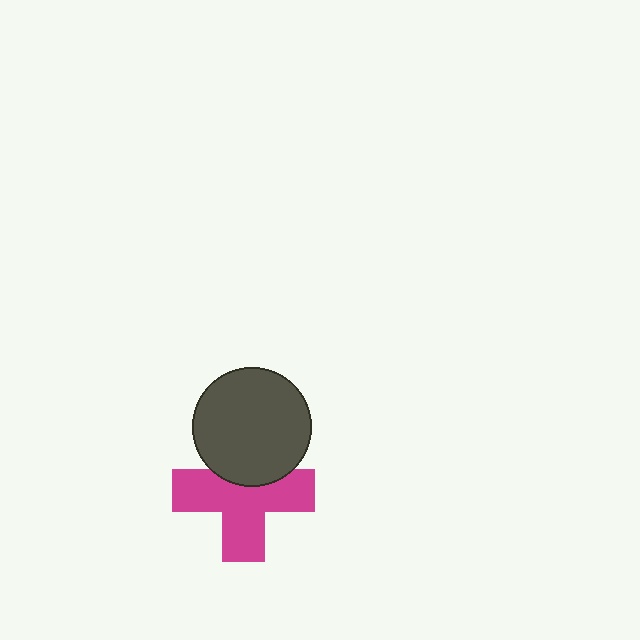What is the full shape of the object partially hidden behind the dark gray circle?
The partially hidden object is a magenta cross.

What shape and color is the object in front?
The object in front is a dark gray circle.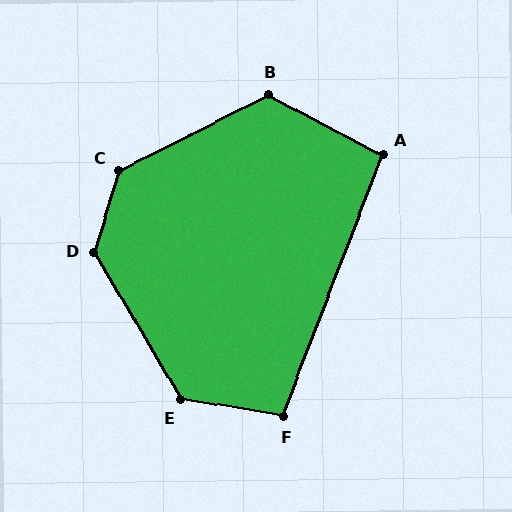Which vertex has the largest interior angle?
C, at approximately 134 degrees.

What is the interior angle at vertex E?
Approximately 129 degrees (obtuse).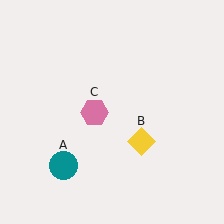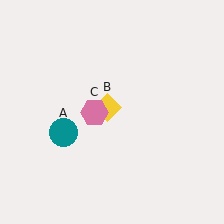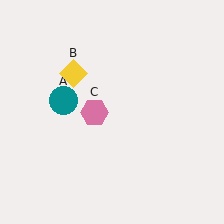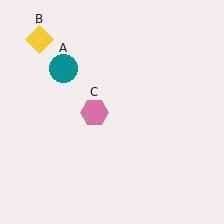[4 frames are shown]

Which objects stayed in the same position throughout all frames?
Pink hexagon (object C) remained stationary.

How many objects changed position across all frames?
2 objects changed position: teal circle (object A), yellow diamond (object B).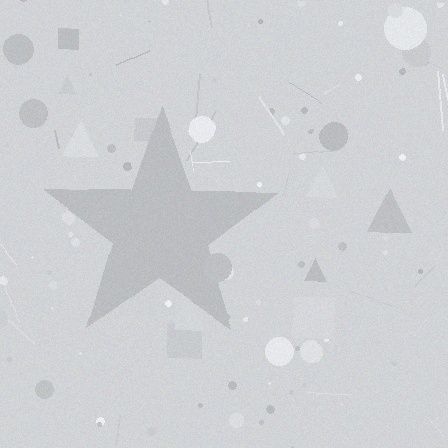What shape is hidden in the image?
A star is hidden in the image.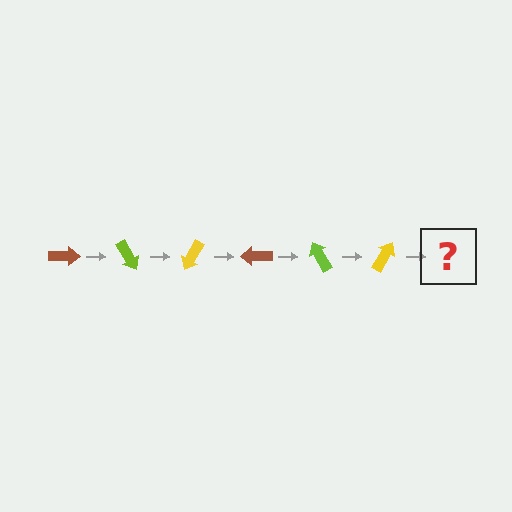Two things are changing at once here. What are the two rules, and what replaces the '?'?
The two rules are that it rotates 60 degrees each step and the color cycles through brown, lime, and yellow. The '?' should be a brown arrow, rotated 360 degrees from the start.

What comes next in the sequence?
The next element should be a brown arrow, rotated 360 degrees from the start.